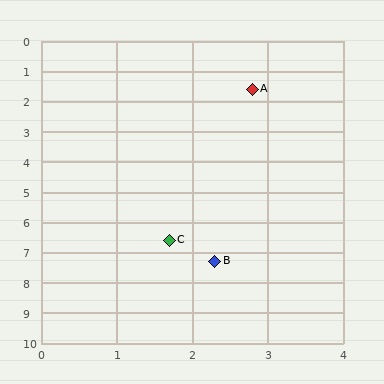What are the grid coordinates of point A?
Point A is at approximately (2.8, 1.6).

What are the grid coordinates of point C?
Point C is at approximately (1.7, 6.6).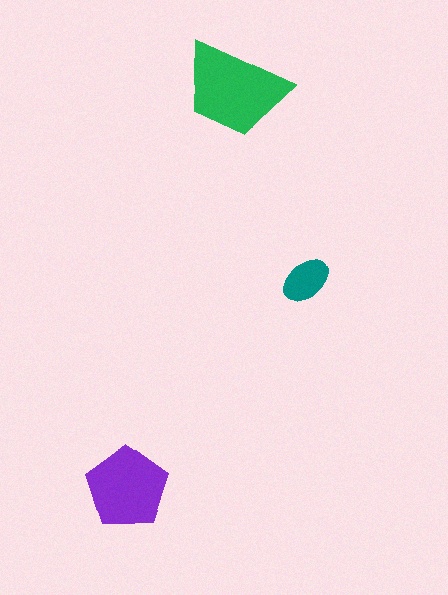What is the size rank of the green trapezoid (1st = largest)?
1st.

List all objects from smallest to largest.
The teal ellipse, the purple pentagon, the green trapezoid.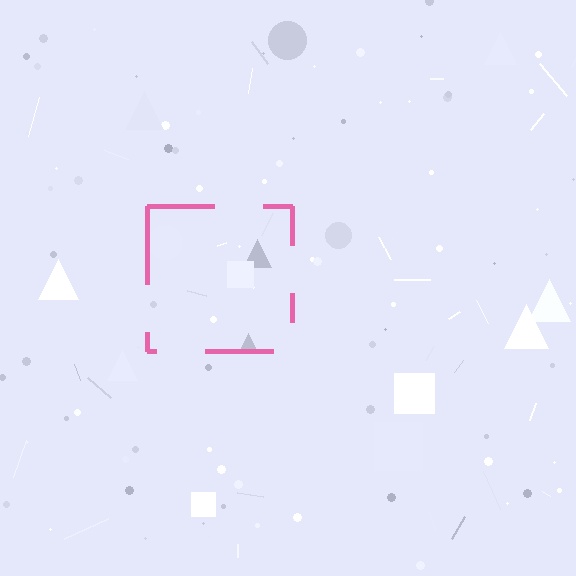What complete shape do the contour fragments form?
The contour fragments form a square.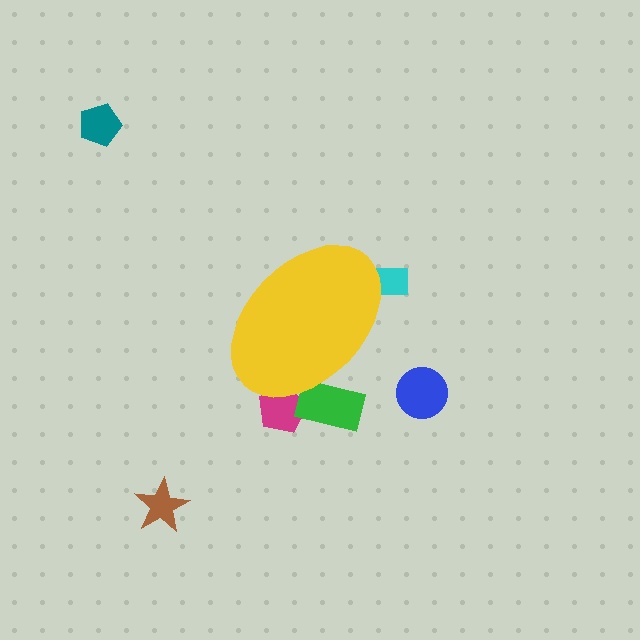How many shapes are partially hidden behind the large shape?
3 shapes are partially hidden.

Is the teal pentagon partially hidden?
No, the teal pentagon is fully visible.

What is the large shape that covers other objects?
A yellow ellipse.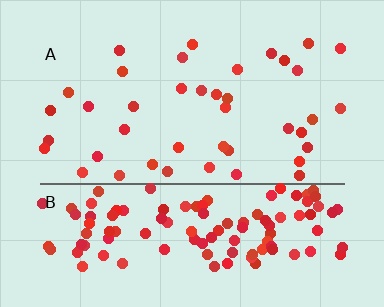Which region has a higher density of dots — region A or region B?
B (the bottom).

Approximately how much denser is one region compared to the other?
Approximately 3.4× — region B over region A.